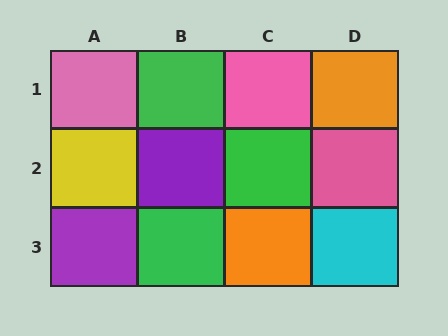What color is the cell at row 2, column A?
Yellow.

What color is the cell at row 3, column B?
Green.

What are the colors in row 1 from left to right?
Pink, green, pink, orange.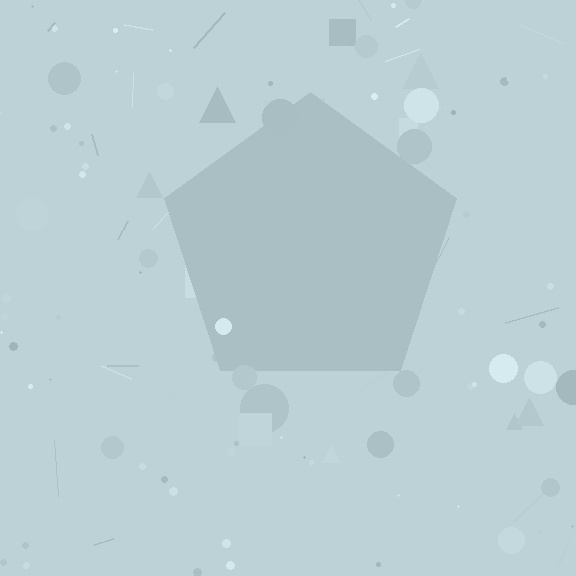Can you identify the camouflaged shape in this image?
The camouflaged shape is a pentagon.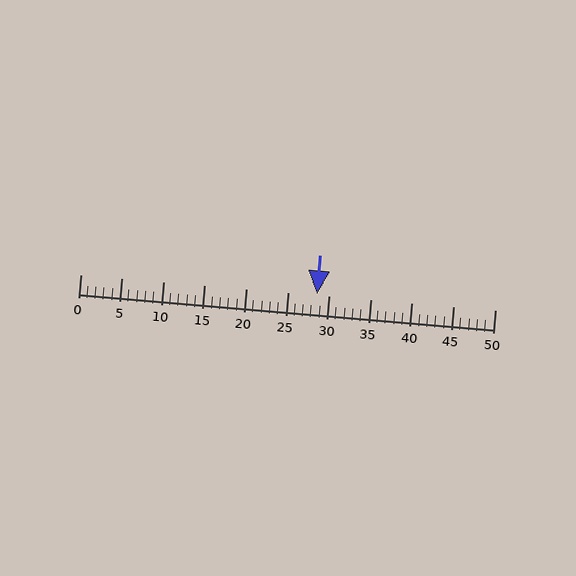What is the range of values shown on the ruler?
The ruler shows values from 0 to 50.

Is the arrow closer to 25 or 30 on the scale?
The arrow is closer to 30.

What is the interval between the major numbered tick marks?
The major tick marks are spaced 5 units apart.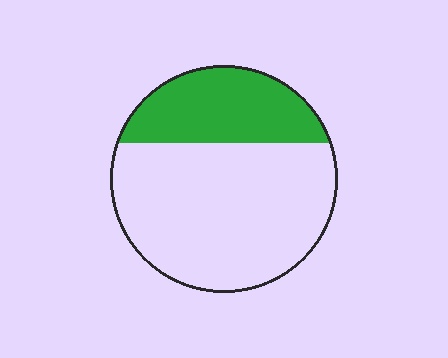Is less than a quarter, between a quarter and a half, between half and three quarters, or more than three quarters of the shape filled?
Between a quarter and a half.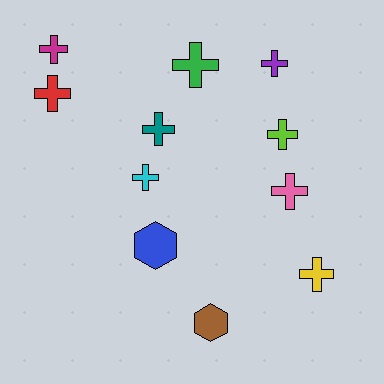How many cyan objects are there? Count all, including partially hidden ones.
There is 1 cyan object.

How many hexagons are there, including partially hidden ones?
There are 2 hexagons.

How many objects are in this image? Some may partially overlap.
There are 11 objects.